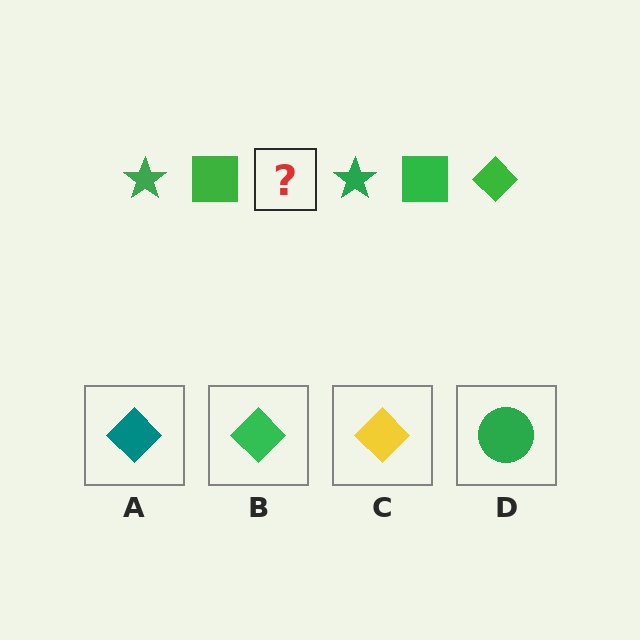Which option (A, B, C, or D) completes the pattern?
B.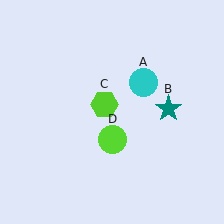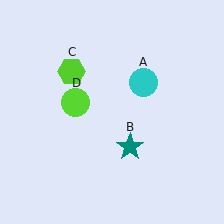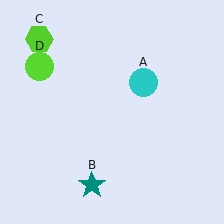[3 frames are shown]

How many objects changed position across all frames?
3 objects changed position: teal star (object B), lime hexagon (object C), lime circle (object D).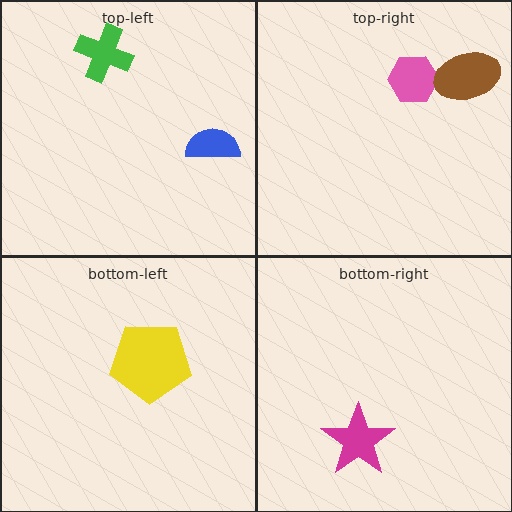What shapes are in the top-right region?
The pink hexagon, the brown ellipse.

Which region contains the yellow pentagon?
The bottom-left region.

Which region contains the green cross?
The top-left region.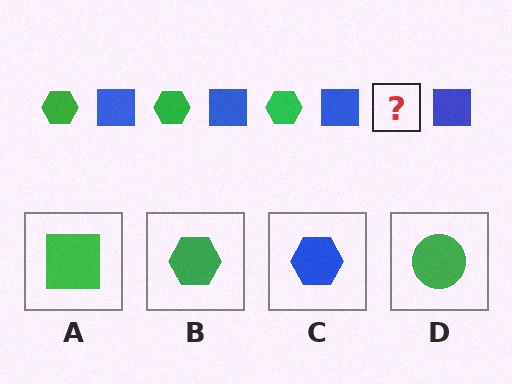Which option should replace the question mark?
Option B.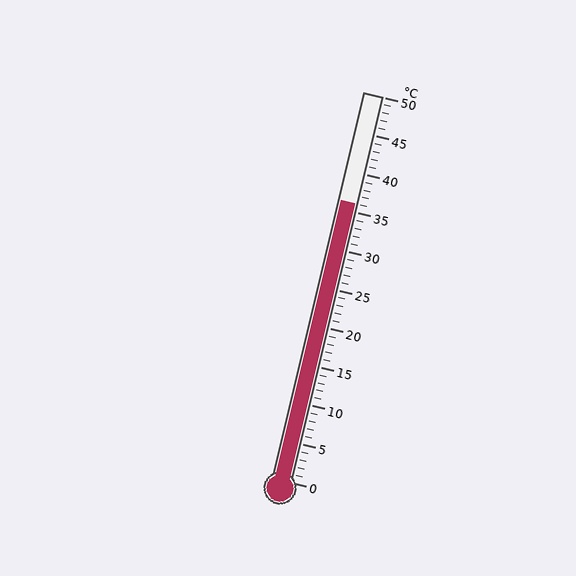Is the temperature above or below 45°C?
The temperature is below 45°C.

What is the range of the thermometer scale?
The thermometer scale ranges from 0°C to 50°C.